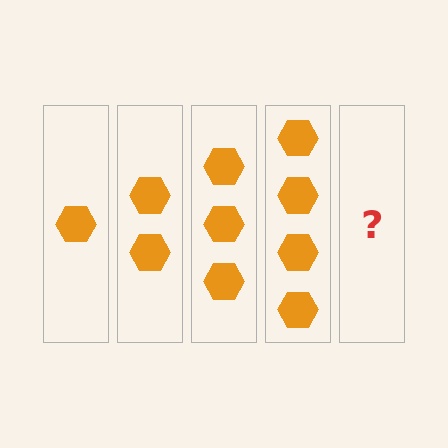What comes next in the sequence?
The next element should be 5 hexagons.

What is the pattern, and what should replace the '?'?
The pattern is that each step adds one more hexagon. The '?' should be 5 hexagons.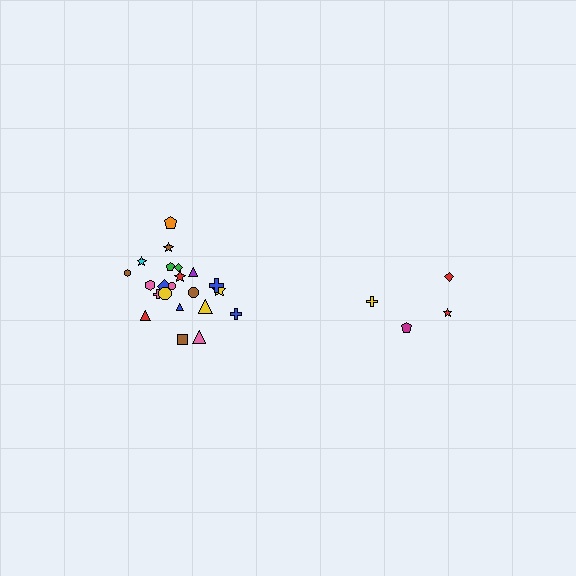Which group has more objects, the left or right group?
The left group.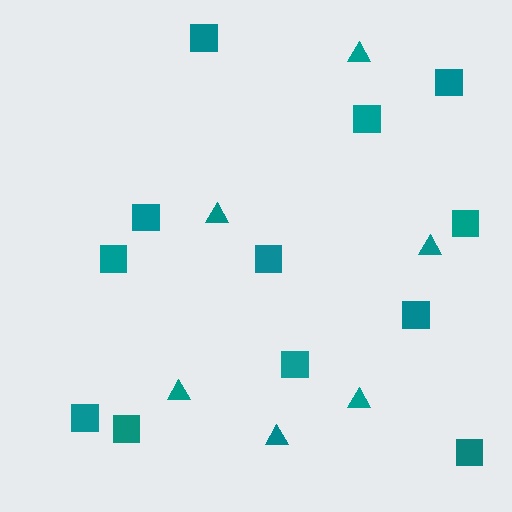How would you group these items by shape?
There are 2 groups: one group of squares (12) and one group of triangles (6).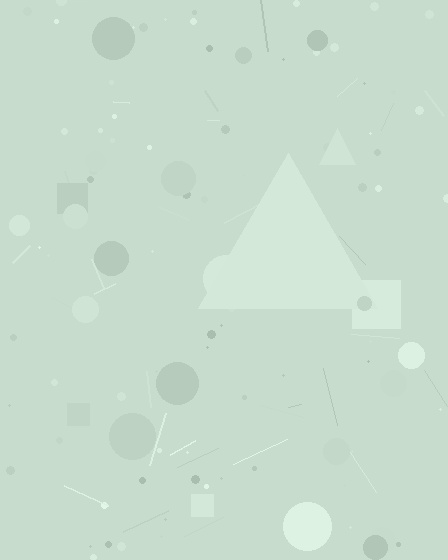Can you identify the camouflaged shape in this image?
The camouflaged shape is a triangle.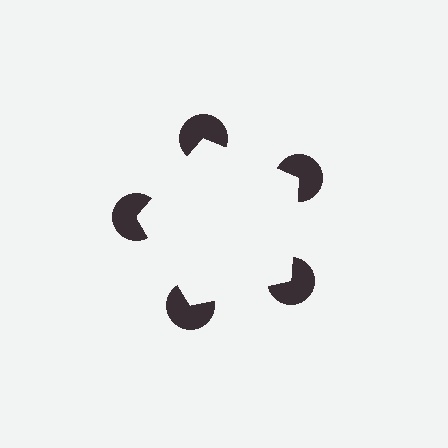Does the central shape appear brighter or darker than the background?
It typically appears slightly brighter than the background, even though no actual brightness change is drawn.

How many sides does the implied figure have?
5 sides.